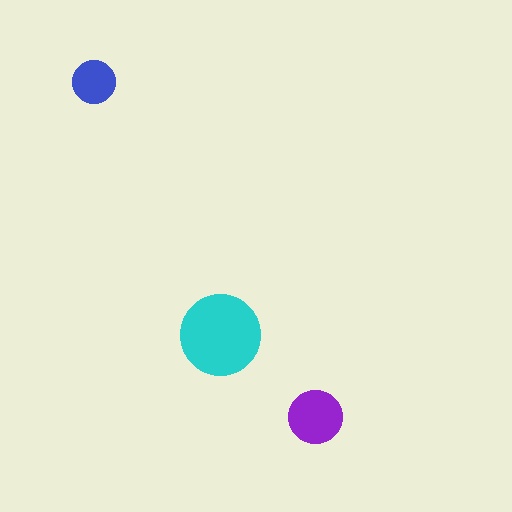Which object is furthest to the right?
The purple circle is rightmost.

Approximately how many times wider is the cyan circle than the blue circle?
About 2 times wider.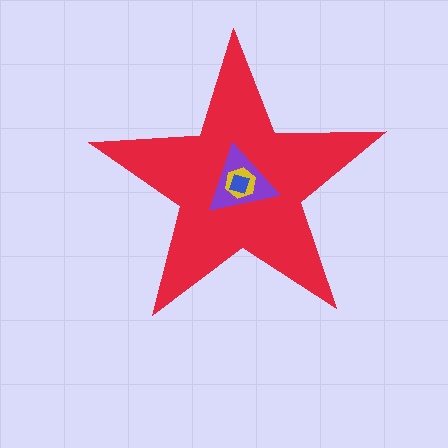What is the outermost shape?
The red star.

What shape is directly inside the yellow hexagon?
The blue diamond.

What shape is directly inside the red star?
The purple triangle.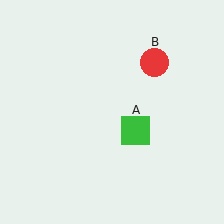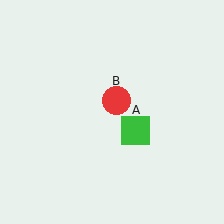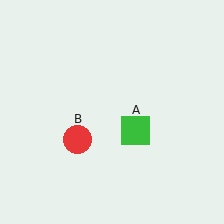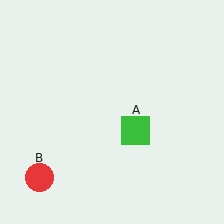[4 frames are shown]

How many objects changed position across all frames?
1 object changed position: red circle (object B).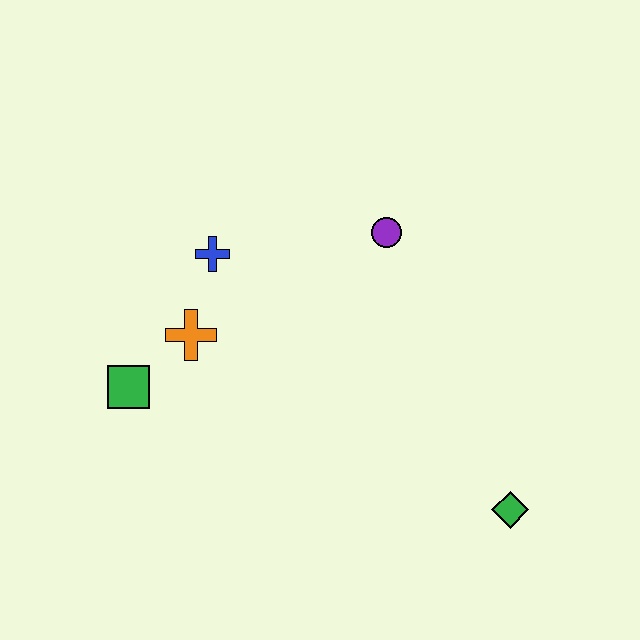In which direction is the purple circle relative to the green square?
The purple circle is to the right of the green square.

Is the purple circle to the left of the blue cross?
No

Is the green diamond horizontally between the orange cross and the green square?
No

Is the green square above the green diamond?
Yes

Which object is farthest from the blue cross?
The green diamond is farthest from the blue cross.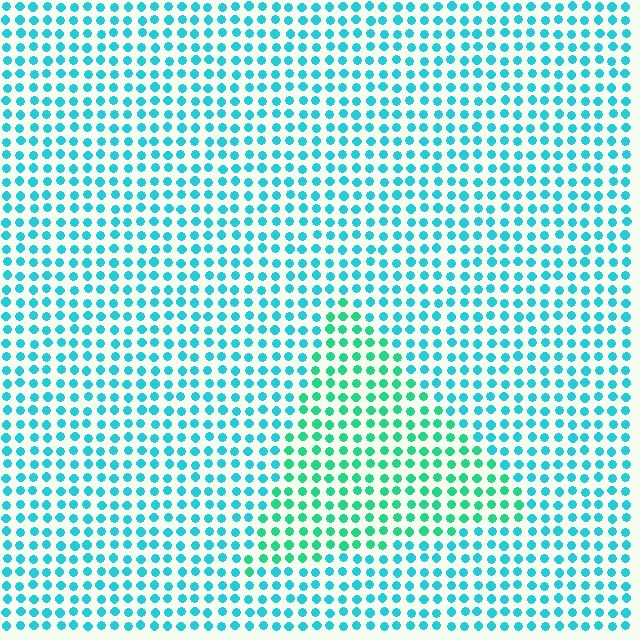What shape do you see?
I see a triangle.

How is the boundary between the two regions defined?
The boundary is defined purely by a slight shift in hue (about 32 degrees). Spacing, size, and orientation are identical on both sides.